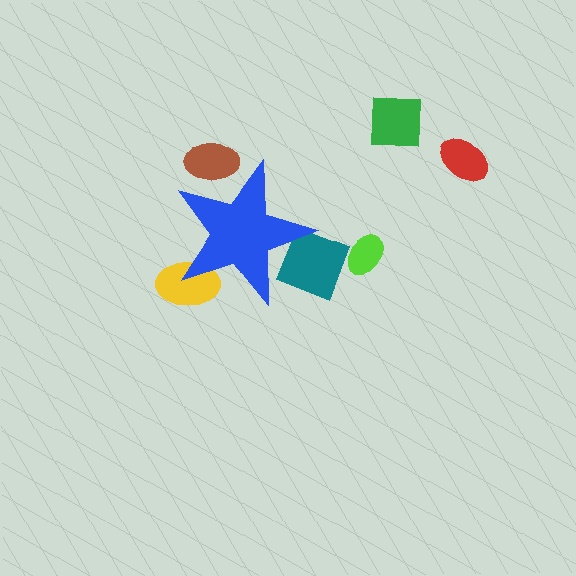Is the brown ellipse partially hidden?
Yes, the brown ellipse is partially hidden behind the blue star.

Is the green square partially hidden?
No, the green square is fully visible.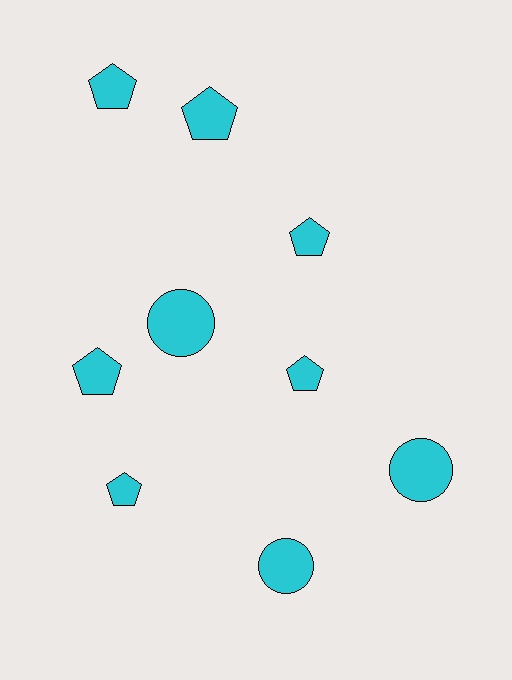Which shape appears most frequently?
Pentagon, with 6 objects.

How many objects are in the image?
There are 9 objects.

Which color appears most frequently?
Cyan, with 9 objects.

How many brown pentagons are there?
There are no brown pentagons.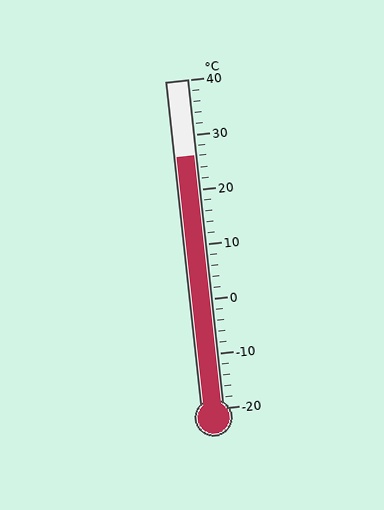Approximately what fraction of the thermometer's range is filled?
The thermometer is filled to approximately 75% of its range.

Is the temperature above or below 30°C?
The temperature is below 30°C.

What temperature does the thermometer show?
The thermometer shows approximately 26°C.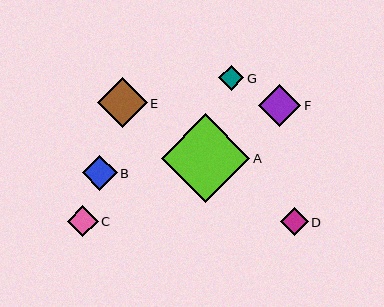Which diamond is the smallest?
Diamond G is the smallest with a size of approximately 25 pixels.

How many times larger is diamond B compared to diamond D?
Diamond B is approximately 1.3 times the size of diamond D.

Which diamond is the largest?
Diamond A is the largest with a size of approximately 88 pixels.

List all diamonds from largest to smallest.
From largest to smallest: A, E, F, B, C, D, G.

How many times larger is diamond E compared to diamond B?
Diamond E is approximately 1.4 times the size of diamond B.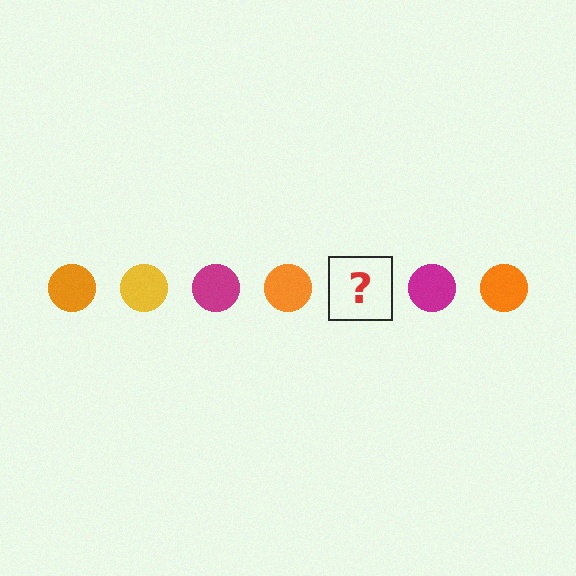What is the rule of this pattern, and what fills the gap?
The rule is that the pattern cycles through orange, yellow, magenta circles. The gap should be filled with a yellow circle.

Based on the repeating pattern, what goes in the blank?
The blank should be a yellow circle.